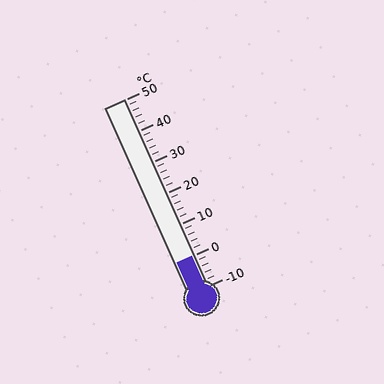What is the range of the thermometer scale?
The thermometer scale ranges from -10°C to 50°C.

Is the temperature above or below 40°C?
The temperature is below 40°C.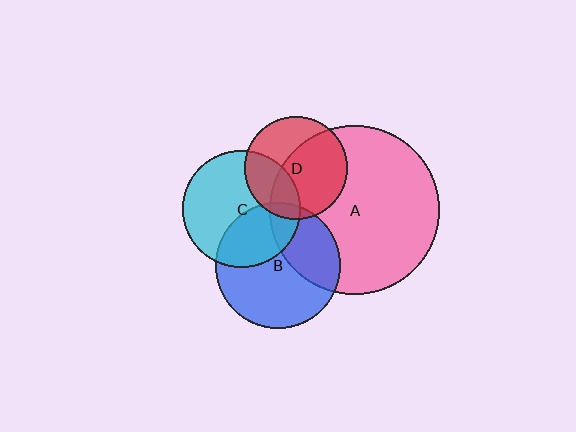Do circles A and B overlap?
Yes.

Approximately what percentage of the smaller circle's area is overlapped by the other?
Approximately 35%.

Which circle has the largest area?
Circle A (pink).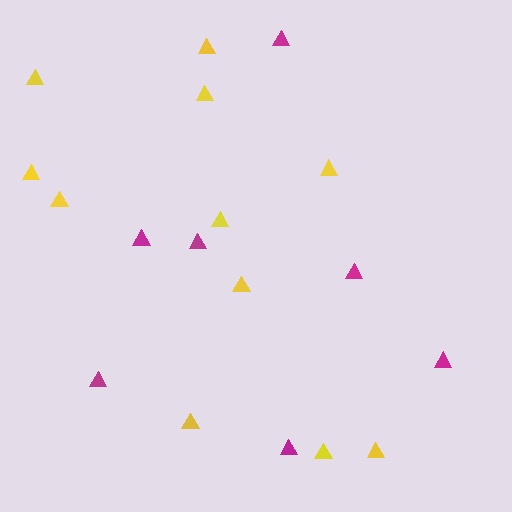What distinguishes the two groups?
There are 2 groups: one group of yellow triangles (11) and one group of magenta triangles (7).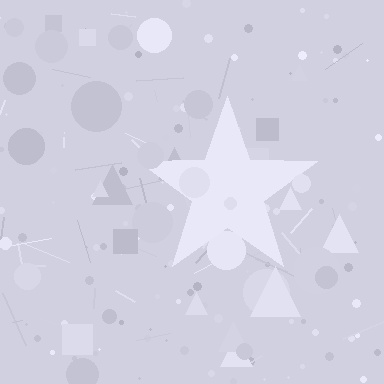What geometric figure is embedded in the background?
A star is embedded in the background.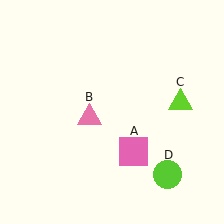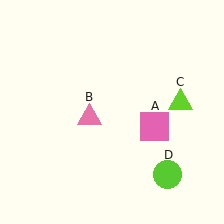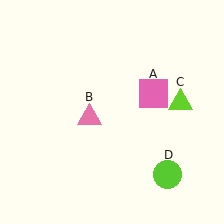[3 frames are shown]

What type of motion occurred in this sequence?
The pink square (object A) rotated counterclockwise around the center of the scene.